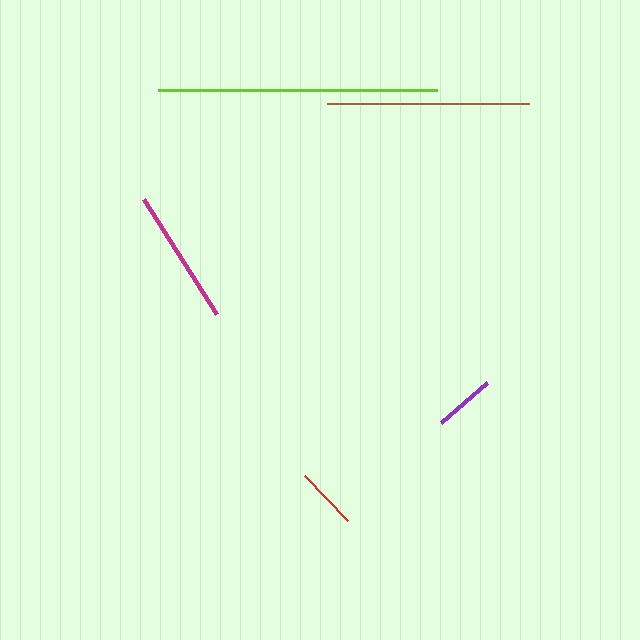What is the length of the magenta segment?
The magenta segment is approximately 136 pixels long.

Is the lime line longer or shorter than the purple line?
The lime line is longer than the purple line.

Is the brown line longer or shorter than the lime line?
The lime line is longer than the brown line.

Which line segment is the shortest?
The purple line is the shortest at approximately 61 pixels.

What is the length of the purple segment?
The purple segment is approximately 61 pixels long.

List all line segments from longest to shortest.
From longest to shortest: lime, brown, magenta, red, purple.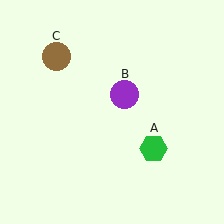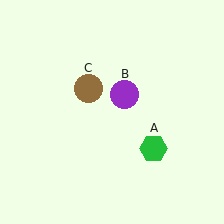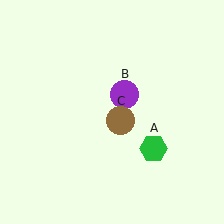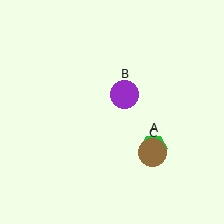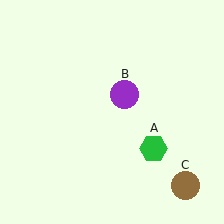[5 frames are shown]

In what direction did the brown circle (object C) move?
The brown circle (object C) moved down and to the right.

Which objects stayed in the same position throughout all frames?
Green hexagon (object A) and purple circle (object B) remained stationary.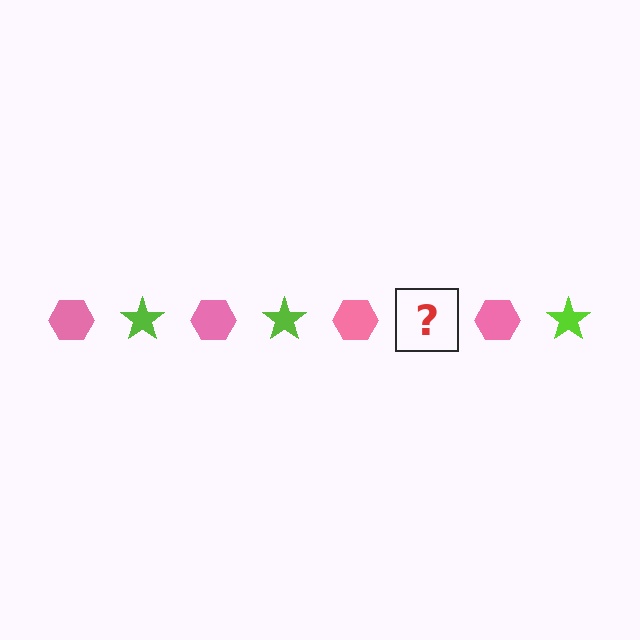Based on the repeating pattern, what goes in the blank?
The blank should be a lime star.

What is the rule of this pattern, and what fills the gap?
The rule is that the pattern alternates between pink hexagon and lime star. The gap should be filled with a lime star.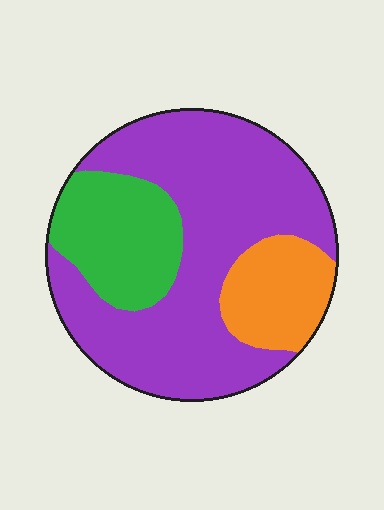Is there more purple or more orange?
Purple.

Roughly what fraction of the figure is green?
Green covers roughly 20% of the figure.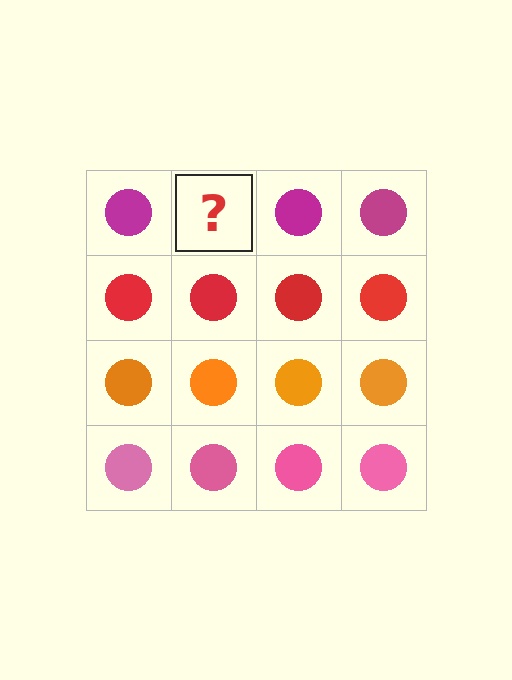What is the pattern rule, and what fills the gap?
The rule is that each row has a consistent color. The gap should be filled with a magenta circle.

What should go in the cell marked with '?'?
The missing cell should contain a magenta circle.